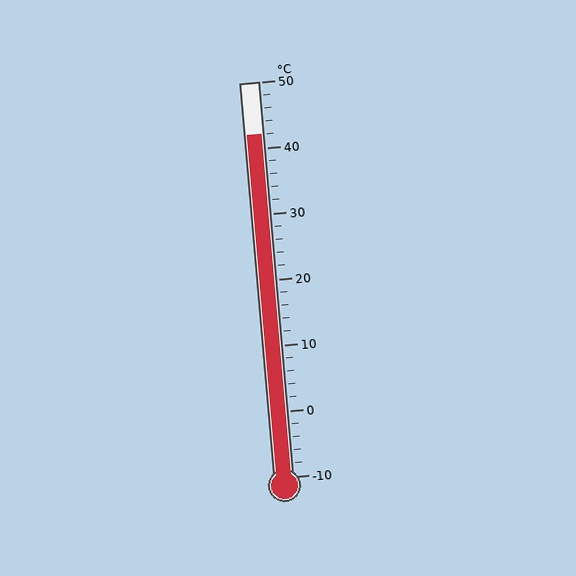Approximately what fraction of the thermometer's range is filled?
The thermometer is filled to approximately 85% of its range.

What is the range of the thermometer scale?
The thermometer scale ranges from -10°C to 50°C.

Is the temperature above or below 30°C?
The temperature is above 30°C.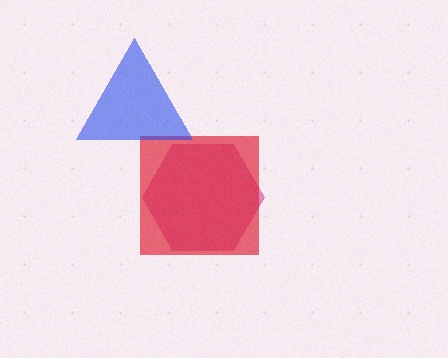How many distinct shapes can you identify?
There are 3 distinct shapes: a magenta hexagon, a red square, a blue triangle.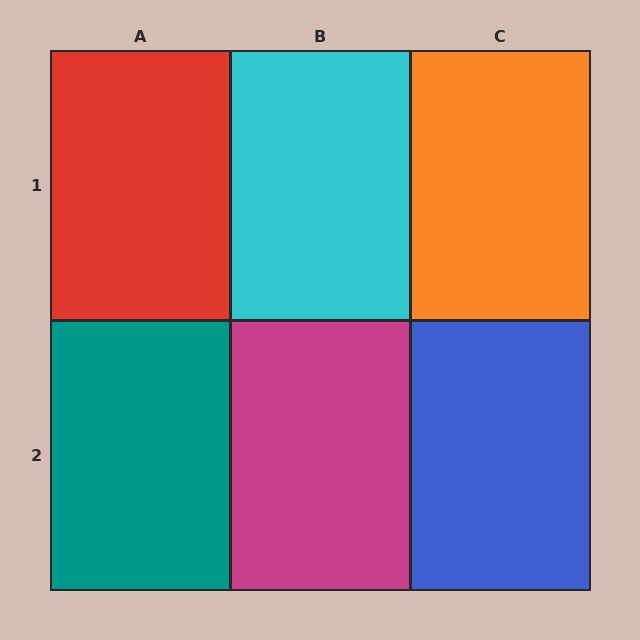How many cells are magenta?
1 cell is magenta.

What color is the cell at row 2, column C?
Blue.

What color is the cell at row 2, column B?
Magenta.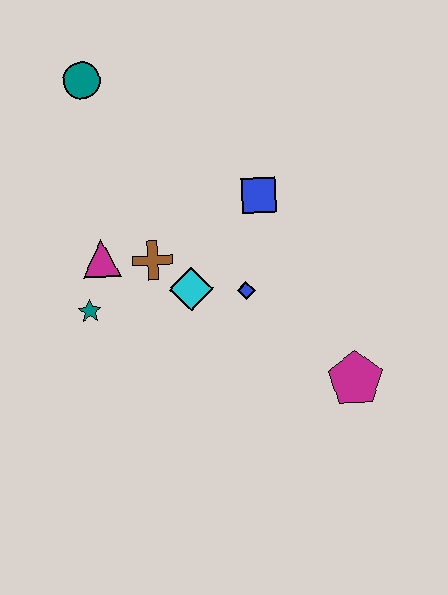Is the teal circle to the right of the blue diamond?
No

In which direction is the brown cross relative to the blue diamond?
The brown cross is to the left of the blue diamond.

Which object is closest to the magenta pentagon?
The blue diamond is closest to the magenta pentagon.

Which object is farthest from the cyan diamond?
The teal circle is farthest from the cyan diamond.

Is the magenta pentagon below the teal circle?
Yes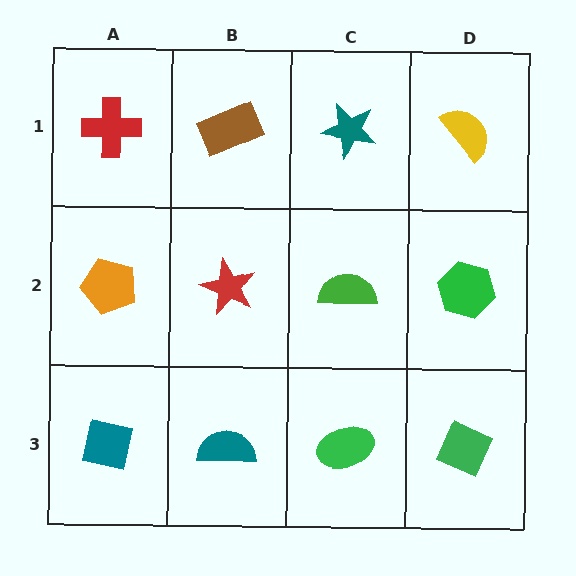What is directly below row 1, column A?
An orange pentagon.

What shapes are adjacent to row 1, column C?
A green semicircle (row 2, column C), a brown rectangle (row 1, column B), a yellow semicircle (row 1, column D).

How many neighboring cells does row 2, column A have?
3.